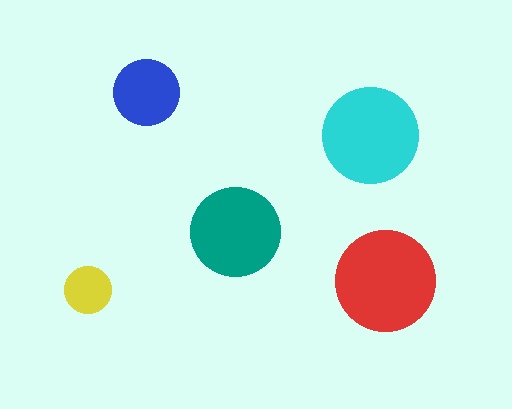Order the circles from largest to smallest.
the red one, the cyan one, the teal one, the blue one, the yellow one.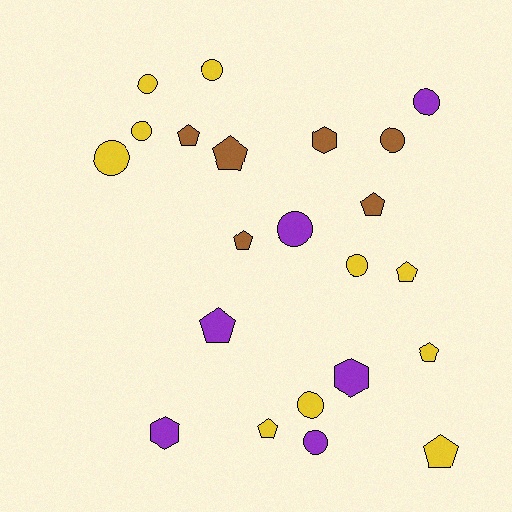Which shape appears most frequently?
Circle, with 10 objects.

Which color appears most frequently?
Yellow, with 10 objects.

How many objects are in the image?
There are 22 objects.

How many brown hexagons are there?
There is 1 brown hexagon.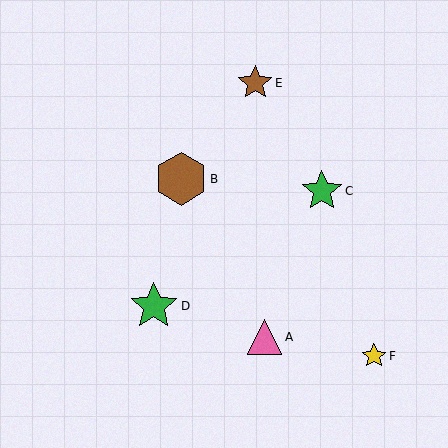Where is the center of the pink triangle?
The center of the pink triangle is at (265, 337).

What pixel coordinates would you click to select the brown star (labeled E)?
Click at (255, 83) to select the brown star E.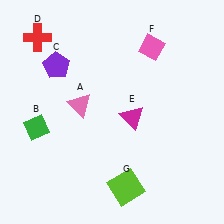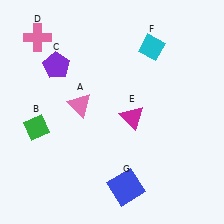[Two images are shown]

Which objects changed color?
D changed from red to pink. F changed from pink to cyan. G changed from lime to blue.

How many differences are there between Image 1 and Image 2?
There are 3 differences between the two images.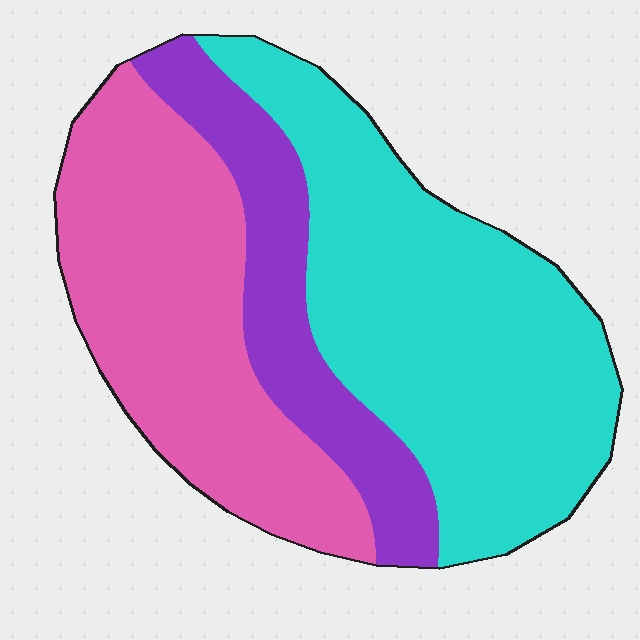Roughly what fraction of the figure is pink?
Pink covers roughly 35% of the figure.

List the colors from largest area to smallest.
From largest to smallest: cyan, pink, purple.